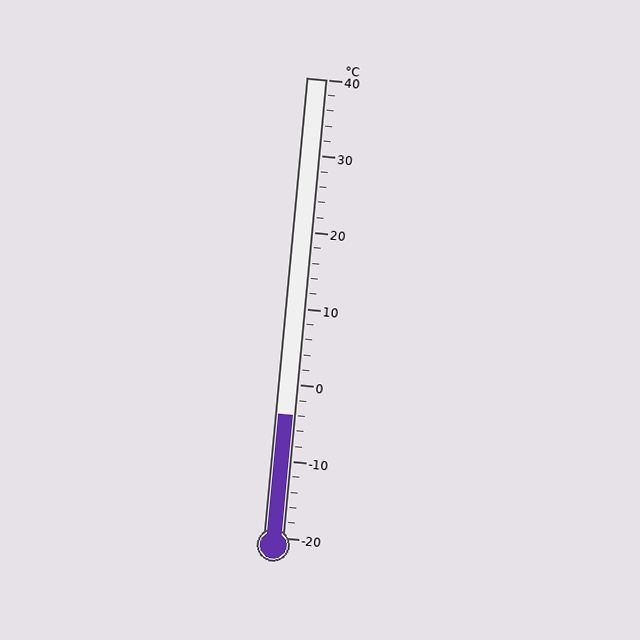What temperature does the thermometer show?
The thermometer shows approximately -4°C.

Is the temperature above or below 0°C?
The temperature is below 0°C.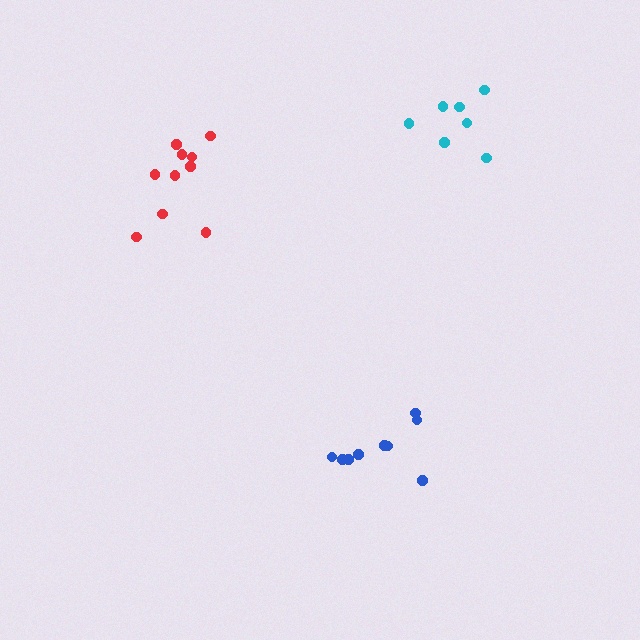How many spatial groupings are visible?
There are 3 spatial groupings.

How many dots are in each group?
Group 1: 9 dots, Group 2: 10 dots, Group 3: 7 dots (26 total).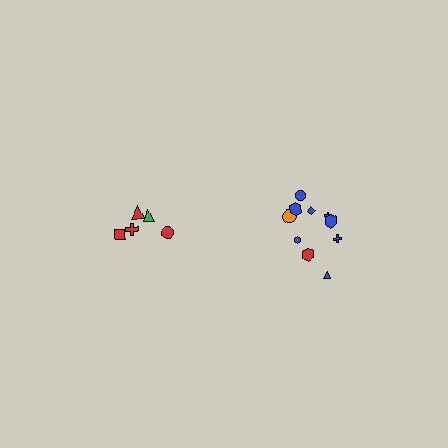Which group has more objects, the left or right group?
The right group.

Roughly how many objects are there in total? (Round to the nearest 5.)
Roughly 15 objects in total.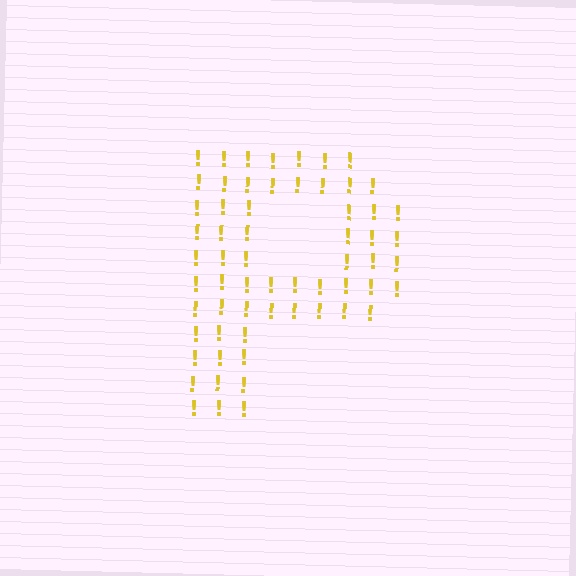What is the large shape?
The large shape is the letter P.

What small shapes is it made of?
It is made of small exclamation marks.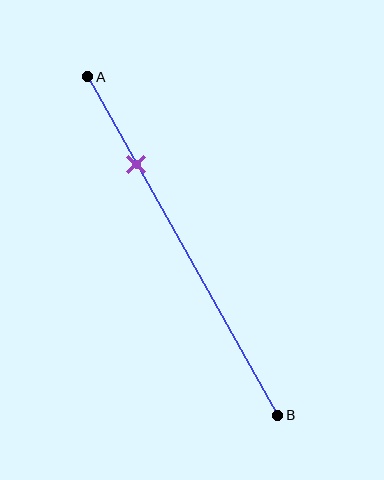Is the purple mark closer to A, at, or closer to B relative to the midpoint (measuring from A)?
The purple mark is closer to point A than the midpoint of segment AB.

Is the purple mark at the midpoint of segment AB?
No, the mark is at about 25% from A, not at the 50% midpoint.